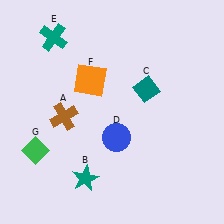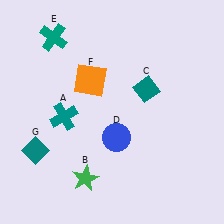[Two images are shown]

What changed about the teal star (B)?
In Image 1, B is teal. In Image 2, it changed to green.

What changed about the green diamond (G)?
In Image 1, G is green. In Image 2, it changed to teal.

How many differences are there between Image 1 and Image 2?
There are 3 differences between the two images.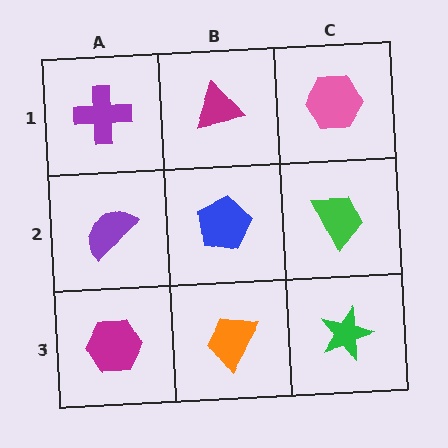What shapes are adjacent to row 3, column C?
A green trapezoid (row 2, column C), an orange trapezoid (row 3, column B).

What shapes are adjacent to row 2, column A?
A purple cross (row 1, column A), a magenta hexagon (row 3, column A), a blue pentagon (row 2, column B).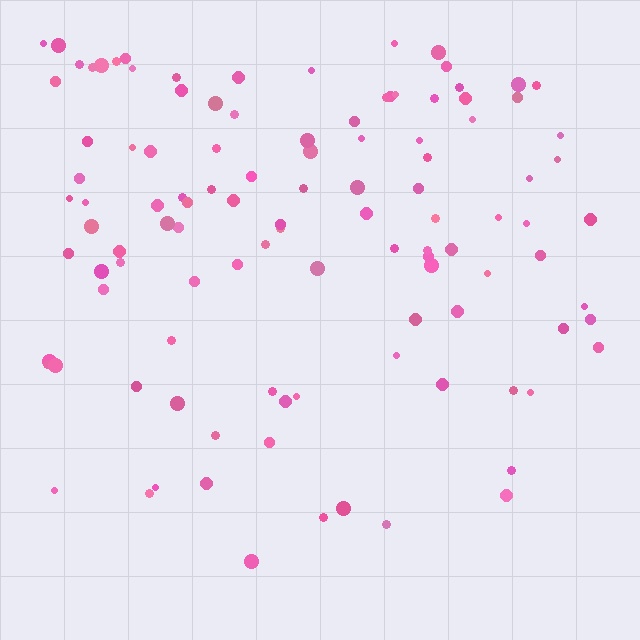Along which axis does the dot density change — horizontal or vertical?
Vertical.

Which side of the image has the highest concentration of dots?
The top.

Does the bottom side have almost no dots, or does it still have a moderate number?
Still a moderate number, just noticeably fewer than the top.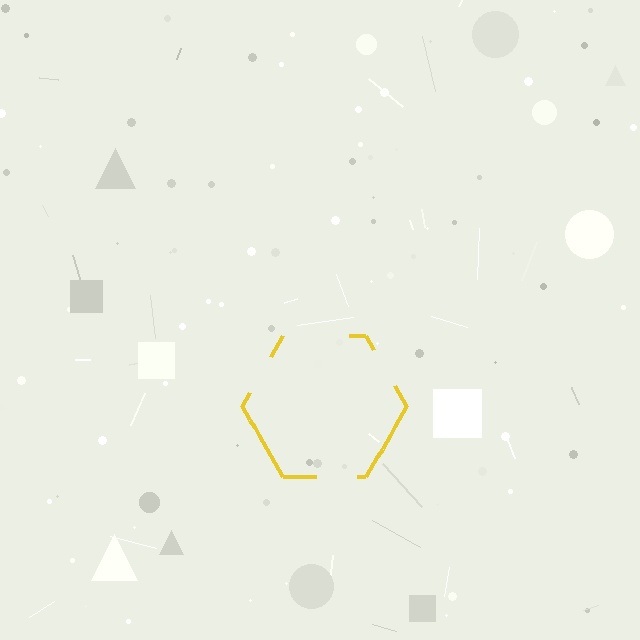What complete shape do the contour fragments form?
The contour fragments form a hexagon.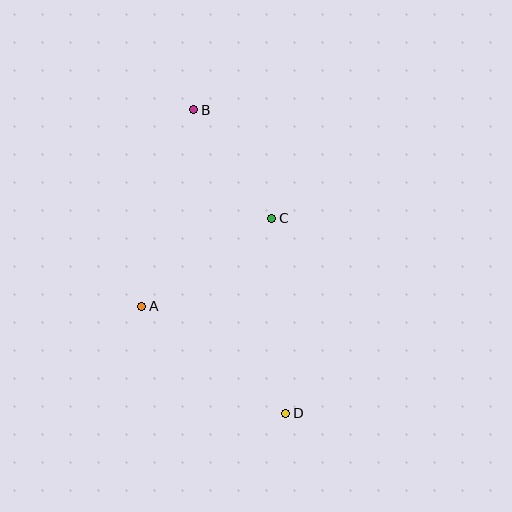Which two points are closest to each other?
Points B and C are closest to each other.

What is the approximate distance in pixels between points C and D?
The distance between C and D is approximately 195 pixels.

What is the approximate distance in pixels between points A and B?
The distance between A and B is approximately 203 pixels.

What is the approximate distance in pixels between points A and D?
The distance between A and D is approximately 179 pixels.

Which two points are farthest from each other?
Points B and D are farthest from each other.